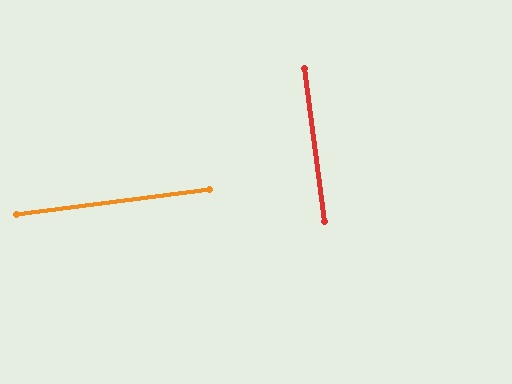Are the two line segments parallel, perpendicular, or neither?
Perpendicular — they meet at approximately 90°.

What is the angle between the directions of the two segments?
Approximately 90 degrees.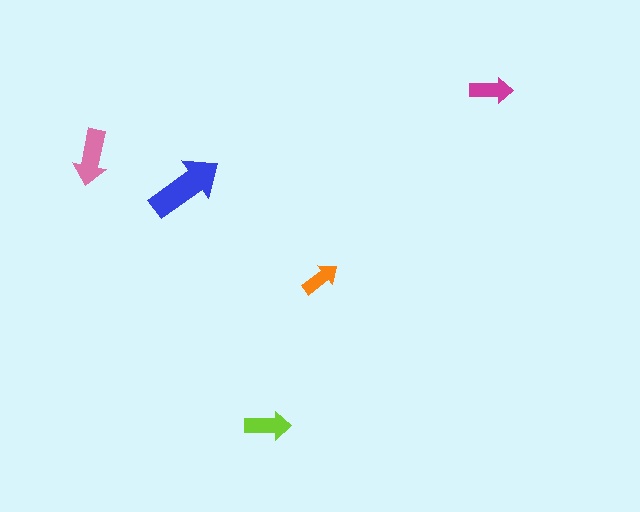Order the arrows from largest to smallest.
the blue one, the pink one, the lime one, the magenta one, the orange one.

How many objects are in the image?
There are 5 objects in the image.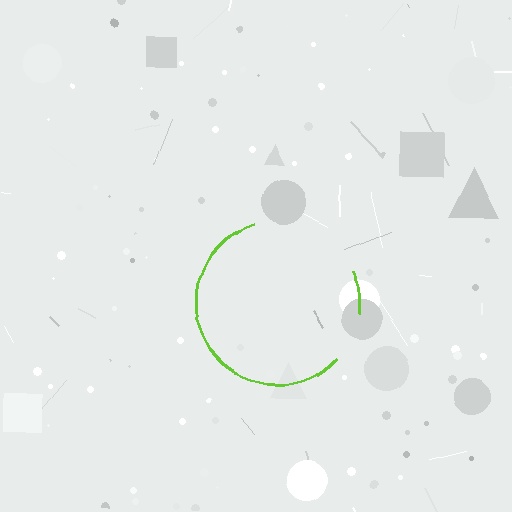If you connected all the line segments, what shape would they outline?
They would outline a circle.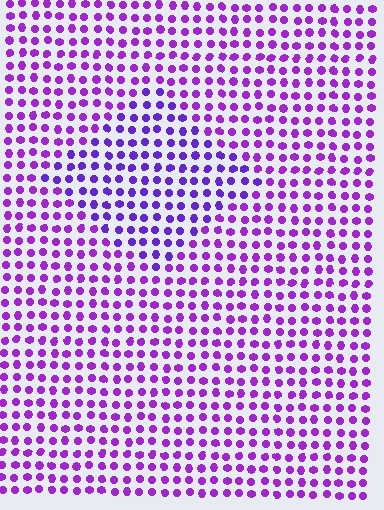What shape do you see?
I see a diamond.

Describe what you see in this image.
The image is filled with small purple elements in a uniform arrangement. A diamond-shaped region is visible where the elements are tinted to a slightly different hue, forming a subtle color boundary.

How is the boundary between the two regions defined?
The boundary is defined purely by a slight shift in hue (about 23 degrees). Spacing, size, and orientation are identical on both sides.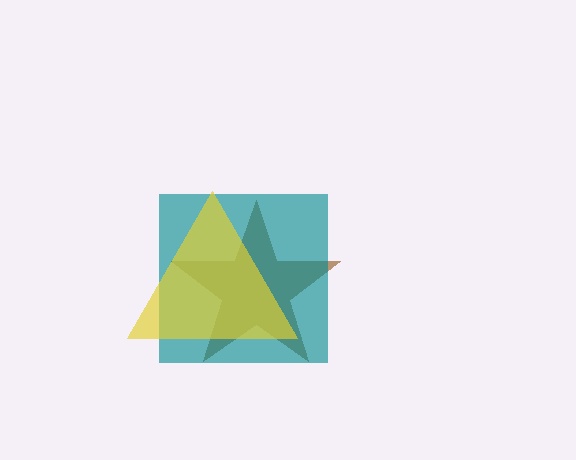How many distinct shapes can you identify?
There are 3 distinct shapes: a brown star, a teal square, a yellow triangle.